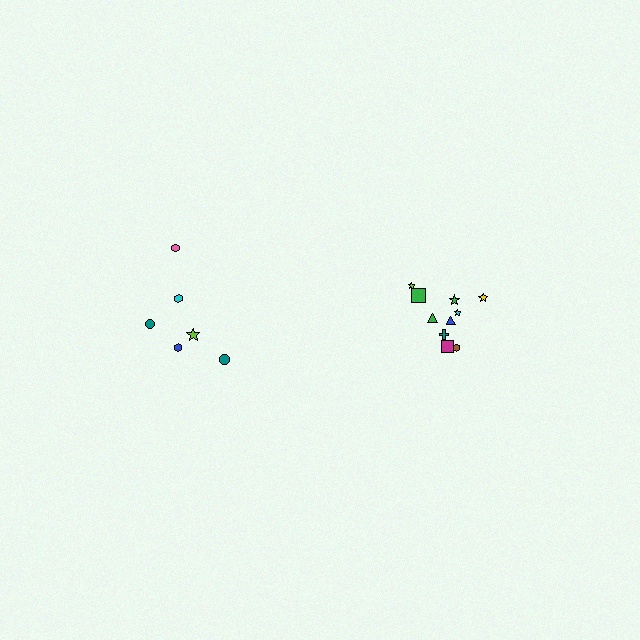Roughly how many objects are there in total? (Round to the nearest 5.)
Roughly 15 objects in total.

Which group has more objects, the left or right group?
The right group.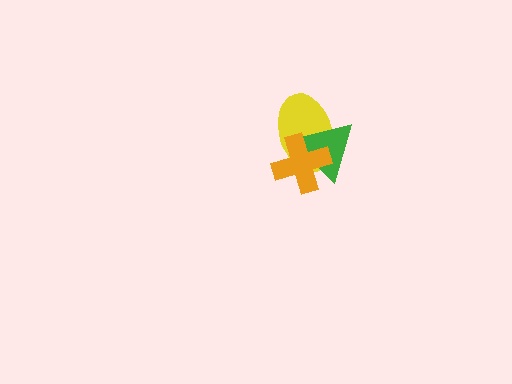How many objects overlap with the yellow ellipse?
2 objects overlap with the yellow ellipse.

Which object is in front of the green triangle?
The orange cross is in front of the green triangle.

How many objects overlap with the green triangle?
2 objects overlap with the green triangle.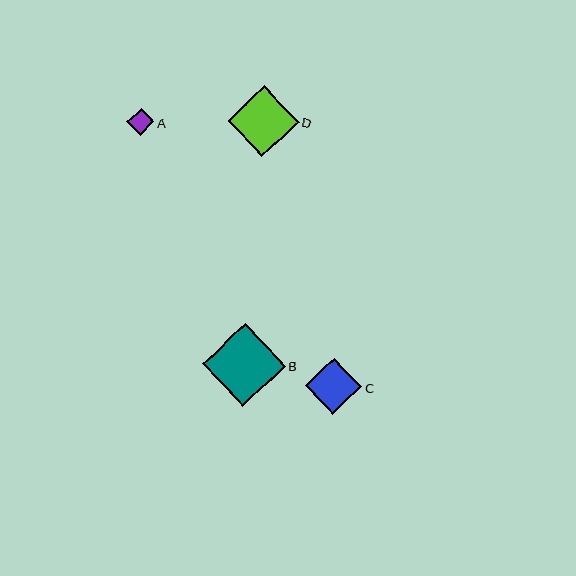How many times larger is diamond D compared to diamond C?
Diamond D is approximately 1.3 times the size of diamond C.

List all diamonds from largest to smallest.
From largest to smallest: B, D, C, A.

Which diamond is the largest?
Diamond B is the largest with a size of approximately 83 pixels.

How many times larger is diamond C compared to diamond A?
Diamond C is approximately 2.1 times the size of diamond A.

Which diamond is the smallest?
Diamond A is the smallest with a size of approximately 27 pixels.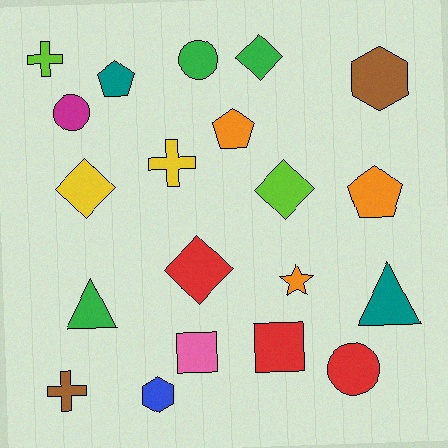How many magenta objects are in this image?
There is 1 magenta object.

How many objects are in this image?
There are 20 objects.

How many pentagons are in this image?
There are 3 pentagons.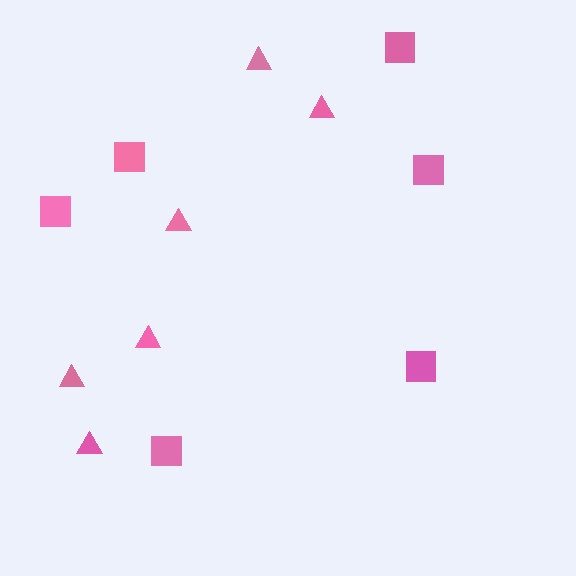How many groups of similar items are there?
There are 2 groups: one group of squares (6) and one group of triangles (6).